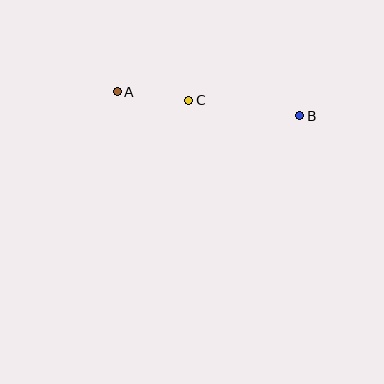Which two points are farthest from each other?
Points A and B are farthest from each other.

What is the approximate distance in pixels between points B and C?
The distance between B and C is approximately 112 pixels.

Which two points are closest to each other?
Points A and C are closest to each other.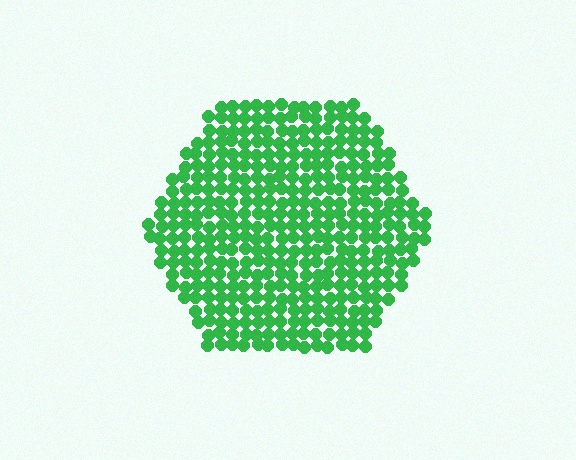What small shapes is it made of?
It is made of small circles.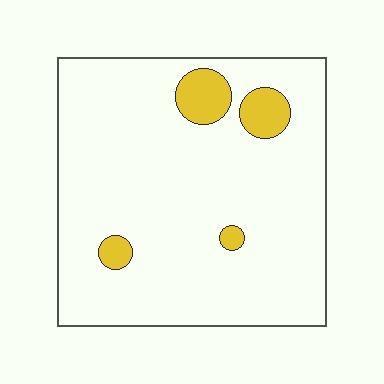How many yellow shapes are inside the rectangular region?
4.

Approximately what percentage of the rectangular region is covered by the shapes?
Approximately 10%.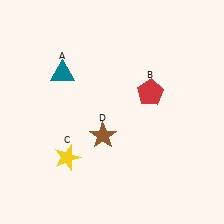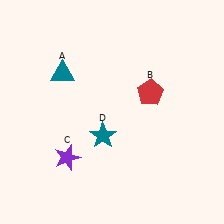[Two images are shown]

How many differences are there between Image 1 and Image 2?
There are 2 differences between the two images.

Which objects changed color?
C changed from yellow to purple. D changed from brown to teal.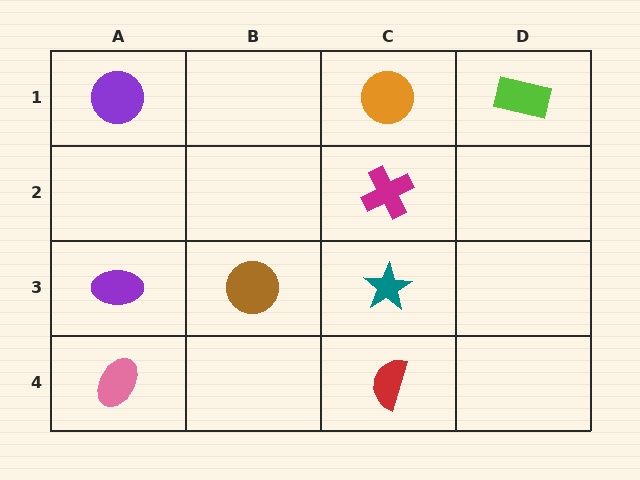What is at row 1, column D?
A lime rectangle.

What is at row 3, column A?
A purple ellipse.